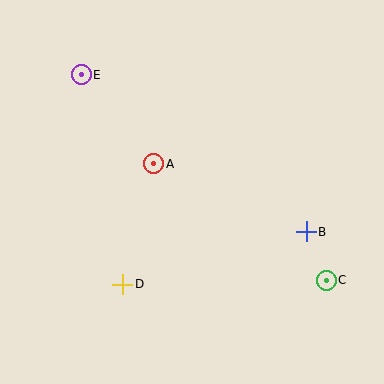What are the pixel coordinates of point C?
Point C is at (326, 280).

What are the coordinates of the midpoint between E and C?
The midpoint between E and C is at (204, 178).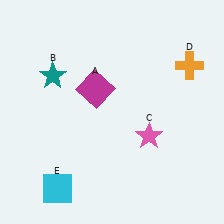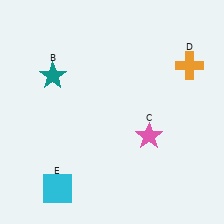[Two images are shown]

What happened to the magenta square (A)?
The magenta square (A) was removed in Image 2. It was in the top-left area of Image 1.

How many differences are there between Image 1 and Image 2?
There is 1 difference between the two images.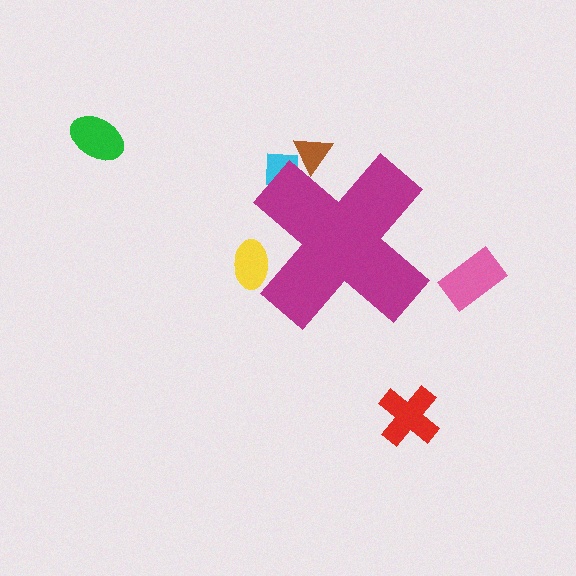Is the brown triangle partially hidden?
Yes, the brown triangle is partially hidden behind the magenta cross.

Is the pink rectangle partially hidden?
No, the pink rectangle is fully visible.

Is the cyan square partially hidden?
Yes, the cyan square is partially hidden behind the magenta cross.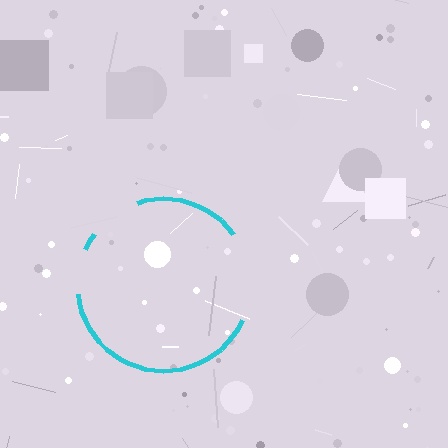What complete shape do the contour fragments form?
The contour fragments form a circle.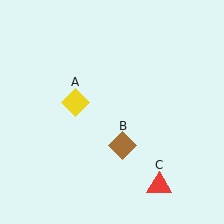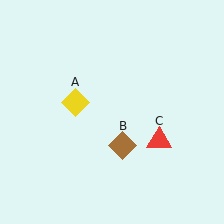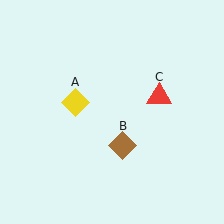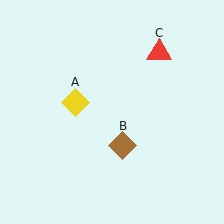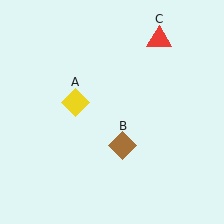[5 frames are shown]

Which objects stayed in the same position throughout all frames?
Yellow diamond (object A) and brown diamond (object B) remained stationary.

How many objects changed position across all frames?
1 object changed position: red triangle (object C).